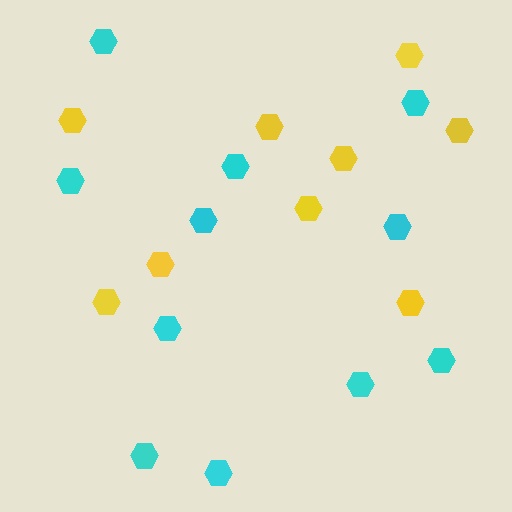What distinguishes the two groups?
There are 2 groups: one group of yellow hexagons (9) and one group of cyan hexagons (11).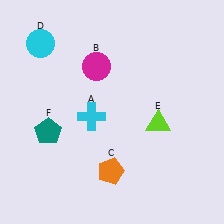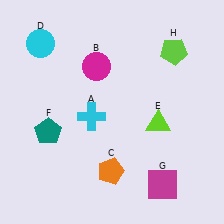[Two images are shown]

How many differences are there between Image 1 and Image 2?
There are 2 differences between the two images.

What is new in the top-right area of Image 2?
A lime pentagon (H) was added in the top-right area of Image 2.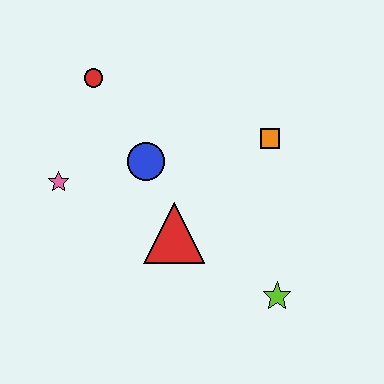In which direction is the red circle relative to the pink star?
The red circle is above the pink star.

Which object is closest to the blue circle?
The red triangle is closest to the blue circle.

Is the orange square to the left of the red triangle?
No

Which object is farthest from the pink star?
The lime star is farthest from the pink star.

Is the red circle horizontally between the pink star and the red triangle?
Yes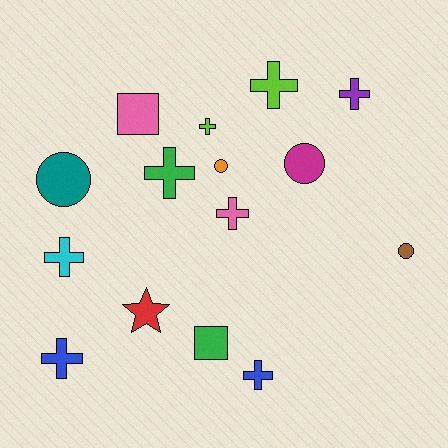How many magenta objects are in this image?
There is 1 magenta object.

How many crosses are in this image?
There are 8 crosses.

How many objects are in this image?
There are 15 objects.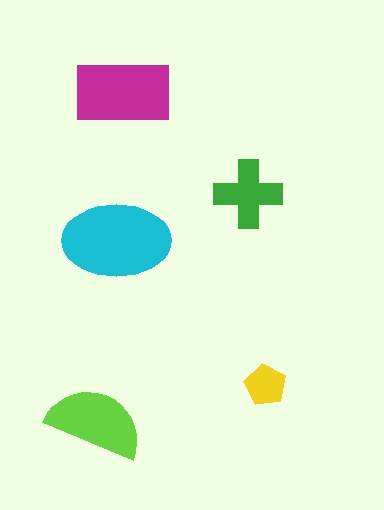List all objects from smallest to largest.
The yellow pentagon, the green cross, the lime semicircle, the magenta rectangle, the cyan ellipse.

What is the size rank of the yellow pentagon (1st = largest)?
5th.